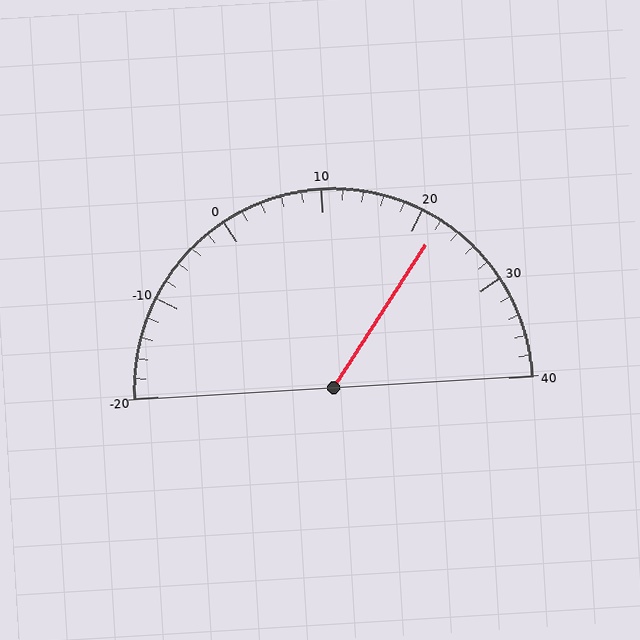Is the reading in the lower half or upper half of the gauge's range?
The reading is in the upper half of the range (-20 to 40).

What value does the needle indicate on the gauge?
The needle indicates approximately 22.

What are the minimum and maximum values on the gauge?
The gauge ranges from -20 to 40.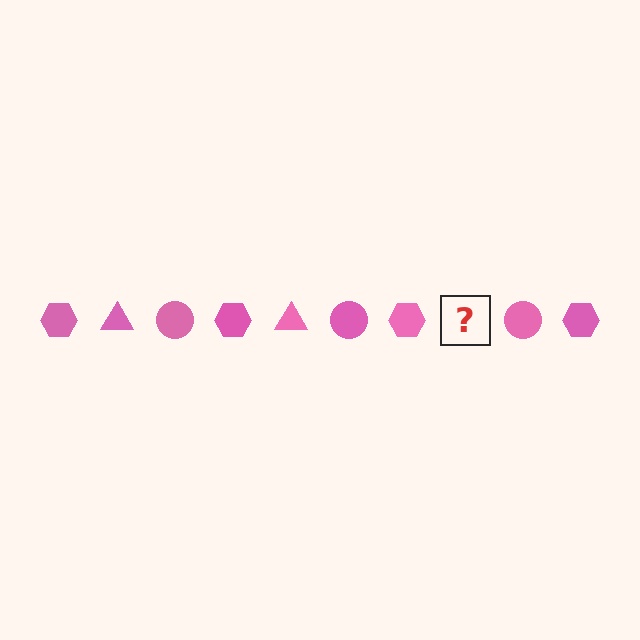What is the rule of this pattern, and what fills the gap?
The rule is that the pattern cycles through hexagon, triangle, circle shapes in pink. The gap should be filled with a pink triangle.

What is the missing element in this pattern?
The missing element is a pink triangle.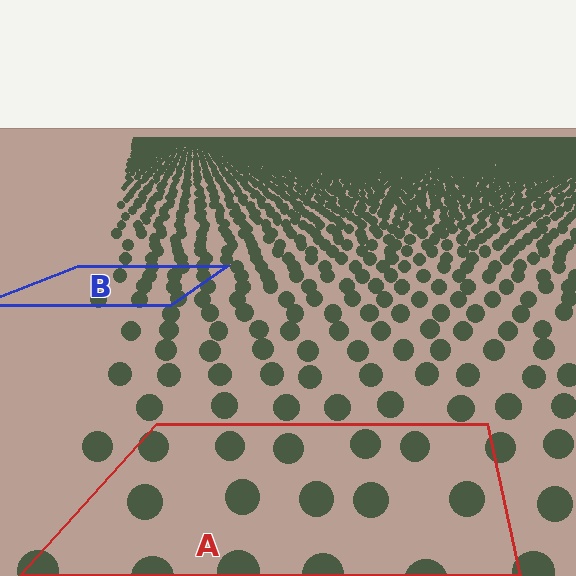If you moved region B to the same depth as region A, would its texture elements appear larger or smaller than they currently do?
They would appear larger. At a closer depth, the same texture elements are projected at a bigger on-screen size.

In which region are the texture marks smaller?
The texture marks are smaller in region B, because it is farther away.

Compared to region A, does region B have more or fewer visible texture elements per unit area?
Region B has more texture elements per unit area — they are packed more densely because it is farther away.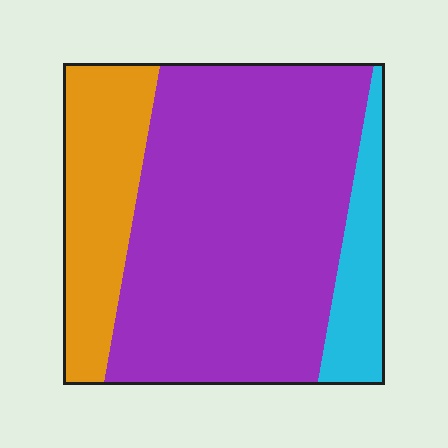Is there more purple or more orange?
Purple.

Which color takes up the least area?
Cyan, at roughly 10%.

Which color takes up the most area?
Purple, at roughly 65%.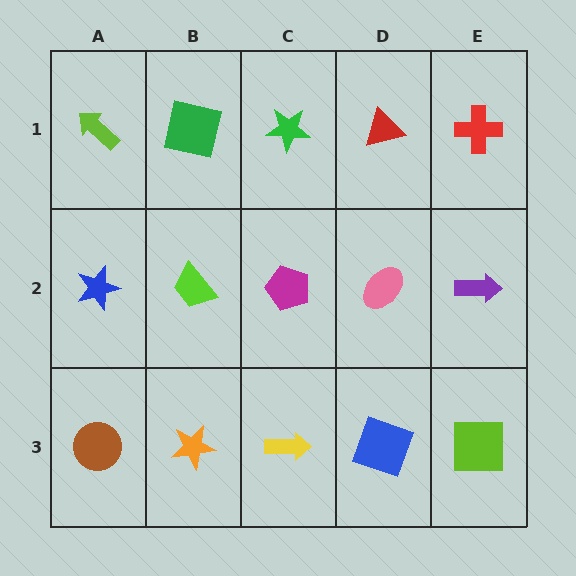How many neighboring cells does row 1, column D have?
3.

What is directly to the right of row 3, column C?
A blue square.